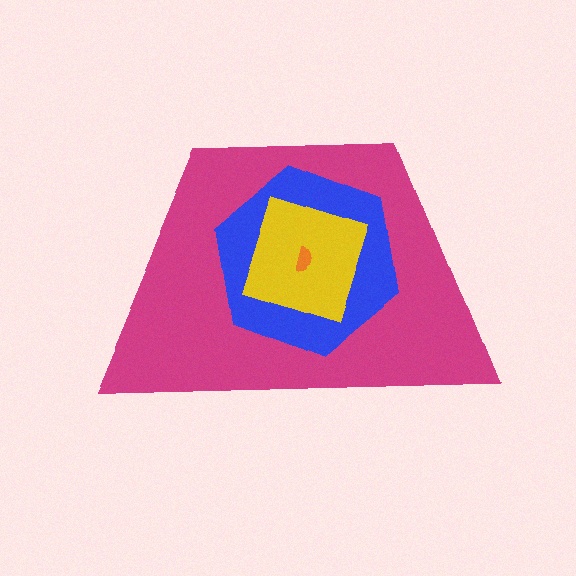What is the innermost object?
The orange semicircle.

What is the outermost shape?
The magenta trapezoid.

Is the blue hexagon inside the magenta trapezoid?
Yes.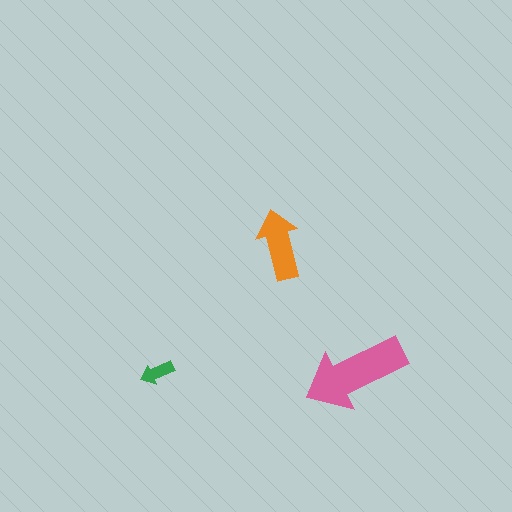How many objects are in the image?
There are 3 objects in the image.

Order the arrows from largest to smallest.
the pink one, the orange one, the green one.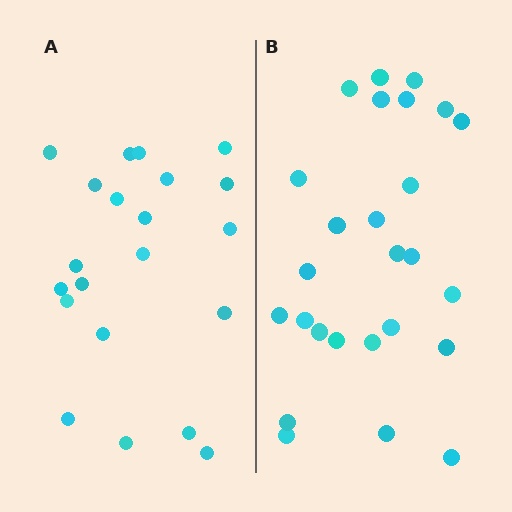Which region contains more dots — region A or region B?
Region B (the right region) has more dots.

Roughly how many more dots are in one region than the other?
Region B has about 5 more dots than region A.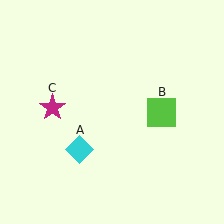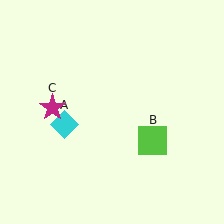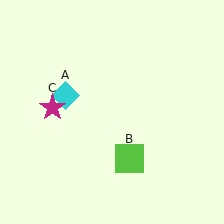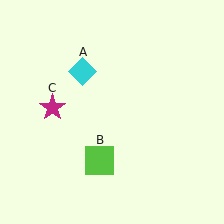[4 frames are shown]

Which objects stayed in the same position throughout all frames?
Magenta star (object C) remained stationary.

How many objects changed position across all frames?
2 objects changed position: cyan diamond (object A), lime square (object B).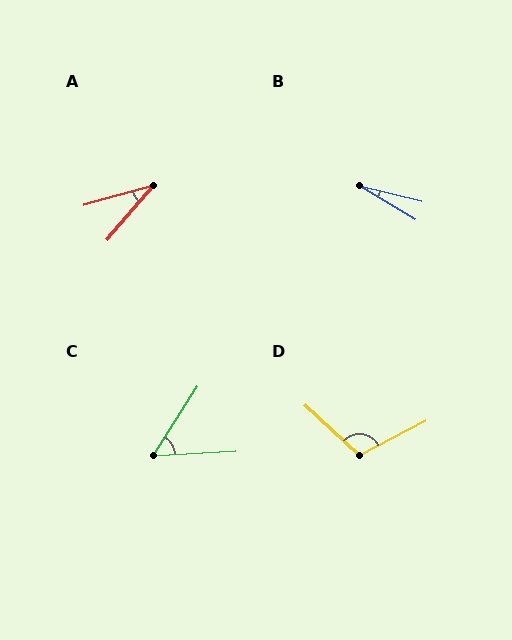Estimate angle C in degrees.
Approximately 54 degrees.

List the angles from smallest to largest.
B (18°), A (34°), C (54°), D (109°).